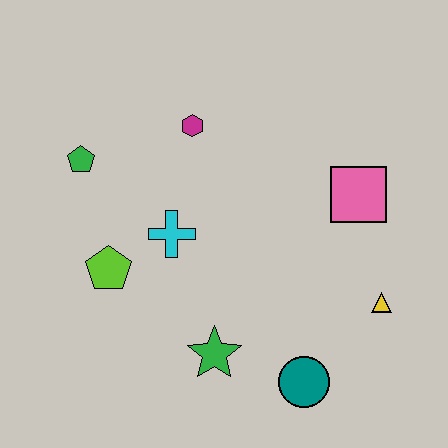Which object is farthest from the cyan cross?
The yellow triangle is farthest from the cyan cross.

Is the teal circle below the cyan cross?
Yes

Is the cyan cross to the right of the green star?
No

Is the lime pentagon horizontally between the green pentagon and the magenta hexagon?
Yes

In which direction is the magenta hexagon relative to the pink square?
The magenta hexagon is to the left of the pink square.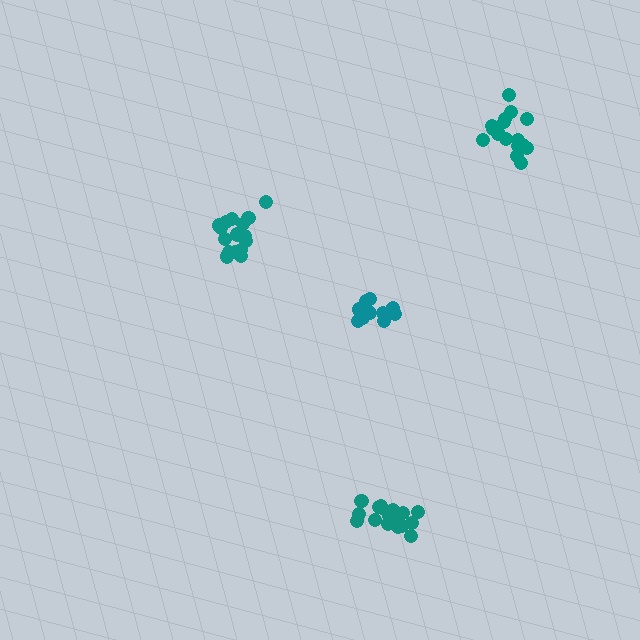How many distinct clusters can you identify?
There are 4 distinct clusters.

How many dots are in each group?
Group 1: 20 dots, Group 2: 16 dots, Group 3: 17 dots, Group 4: 16 dots (69 total).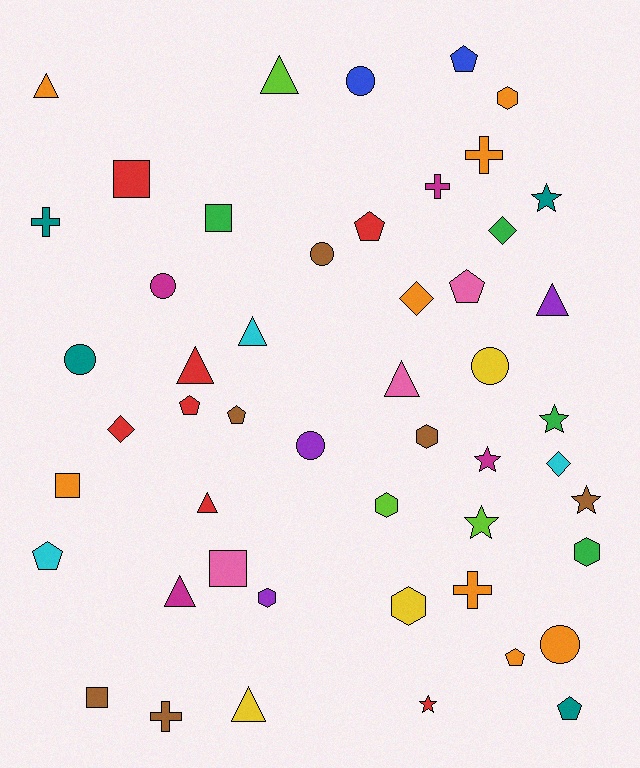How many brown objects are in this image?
There are 6 brown objects.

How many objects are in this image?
There are 50 objects.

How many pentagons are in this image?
There are 8 pentagons.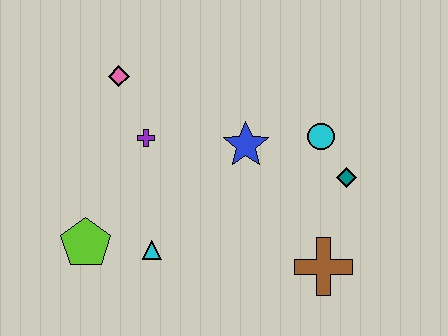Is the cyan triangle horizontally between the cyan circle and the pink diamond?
Yes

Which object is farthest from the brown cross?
The pink diamond is farthest from the brown cross.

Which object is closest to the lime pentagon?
The cyan triangle is closest to the lime pentagon.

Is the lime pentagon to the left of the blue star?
Yes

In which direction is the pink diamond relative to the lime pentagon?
The pink diamond is above the lime pentagon.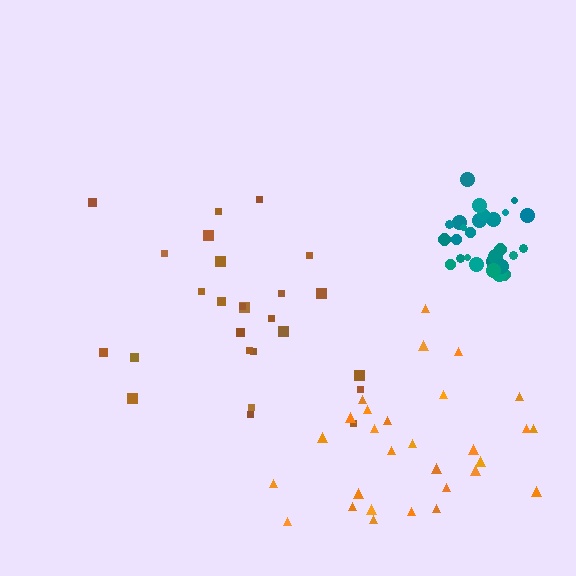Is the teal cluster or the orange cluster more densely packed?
Teal.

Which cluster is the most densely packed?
Teal.